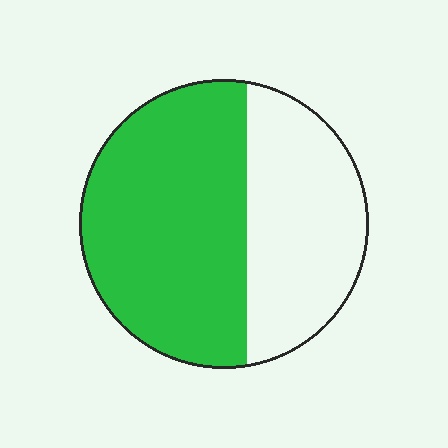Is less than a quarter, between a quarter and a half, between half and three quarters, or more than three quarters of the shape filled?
Between half and three quarters.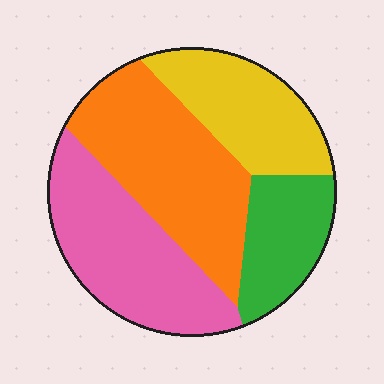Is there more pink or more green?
Pink.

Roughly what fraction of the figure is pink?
Pink takes up about one third (1/3) of the figure.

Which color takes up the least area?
Green, at roughly 15%.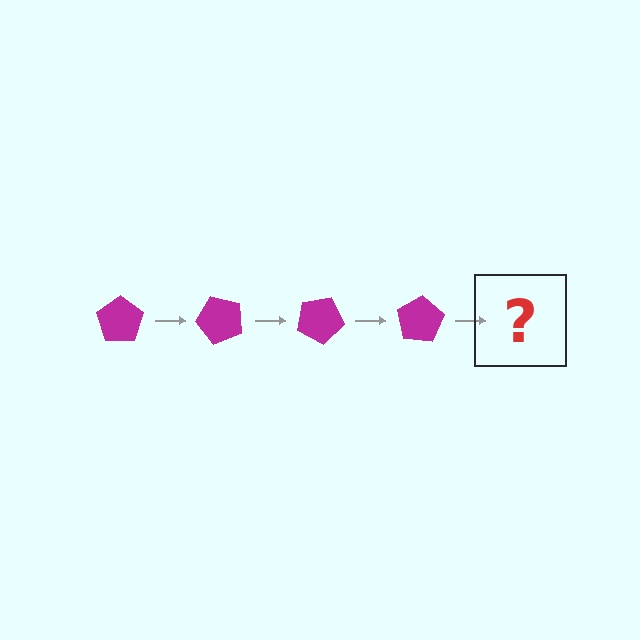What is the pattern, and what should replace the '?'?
The pattern is that the pentagon rotates 50 degrees each step. The '?' should be a magenta pentagon rotated 200 degrees.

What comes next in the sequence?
The next element should be a magenta pentagon rotated 200 degrees.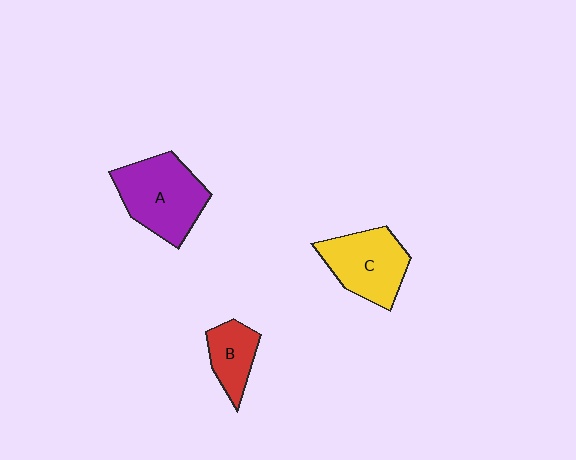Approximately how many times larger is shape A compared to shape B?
Approximately 1.9 times.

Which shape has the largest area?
Shape A (purple).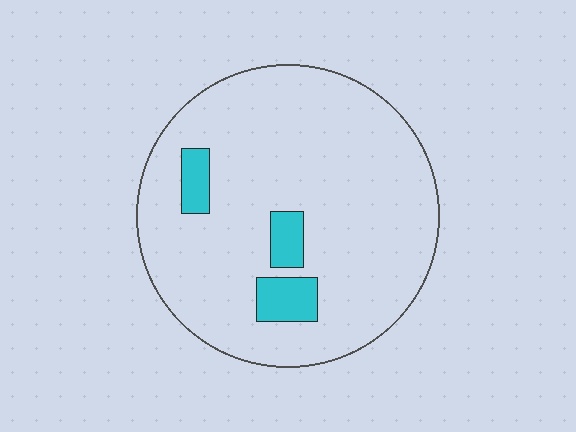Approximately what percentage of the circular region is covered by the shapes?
Approximately 10%.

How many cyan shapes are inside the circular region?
3.